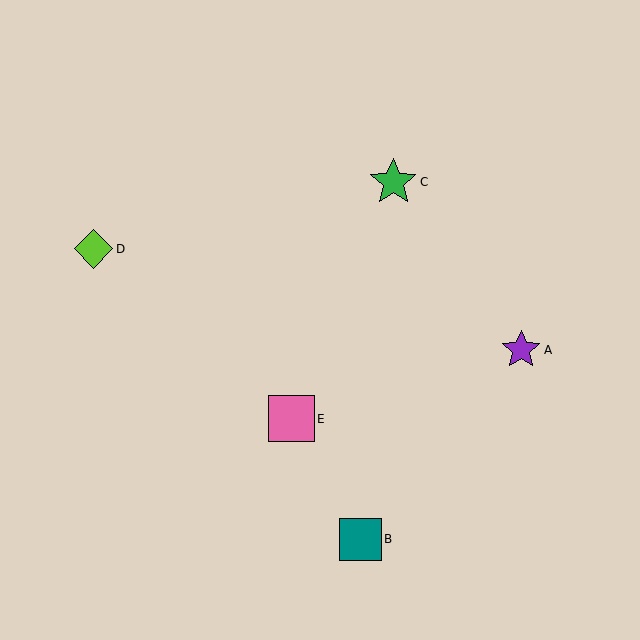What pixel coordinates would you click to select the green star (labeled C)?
Click at (393, 182) to select the green star C.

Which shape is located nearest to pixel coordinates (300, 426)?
The pink square (labeled E) at (291, 419) is nearest to that location.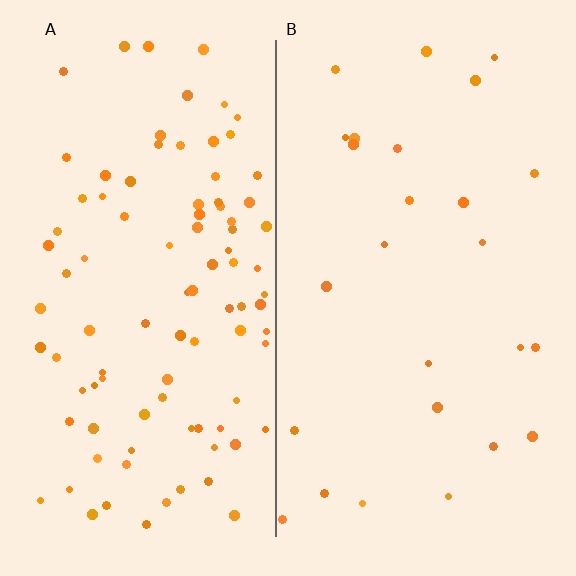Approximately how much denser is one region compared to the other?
Approximately 3.6× — region A over region B.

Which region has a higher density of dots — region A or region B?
A (the left).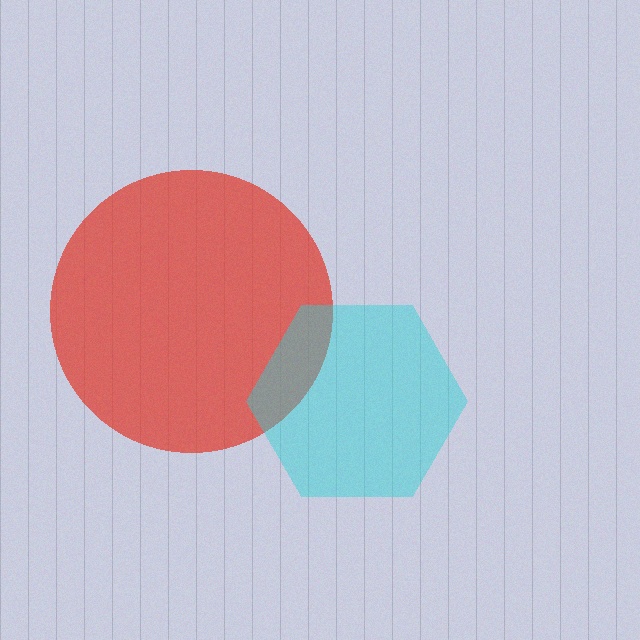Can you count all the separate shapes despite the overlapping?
Yes, there are 2 separate shapes.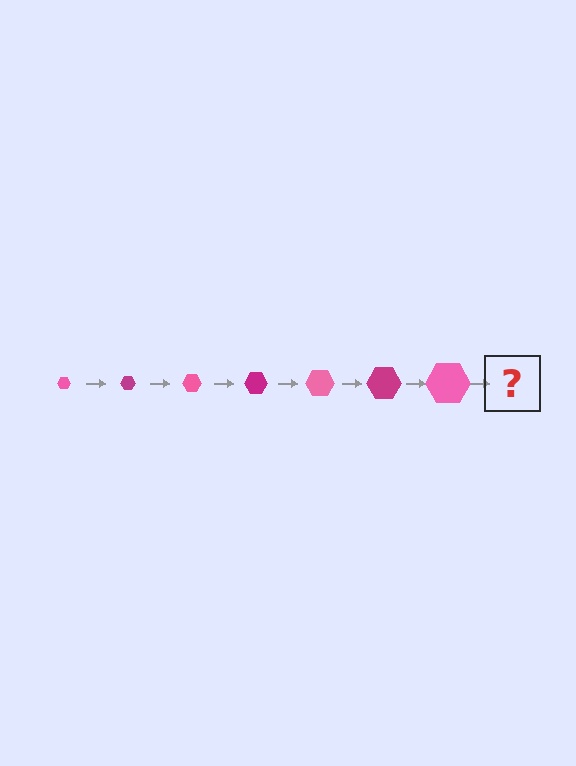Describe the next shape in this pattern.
It should be a magenta hexagon, larger than the previous one.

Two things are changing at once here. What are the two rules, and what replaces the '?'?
The two rules are that the hexagon grows larger each step and the color cycles through pink and magenta. The '?' should be a magenta hexagon, larger than the previous one.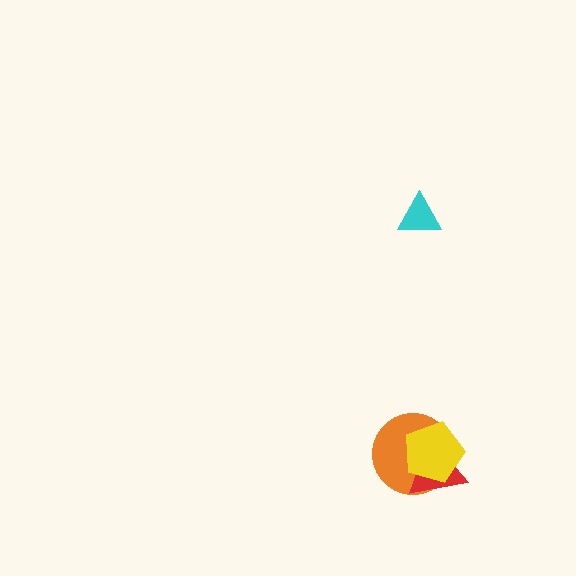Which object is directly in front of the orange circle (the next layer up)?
The red triangle is directly in front of the orange circle.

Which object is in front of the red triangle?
The yellow pentagon is in front of the red triangle.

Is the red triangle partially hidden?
Yes, it is partially covered by another shape.